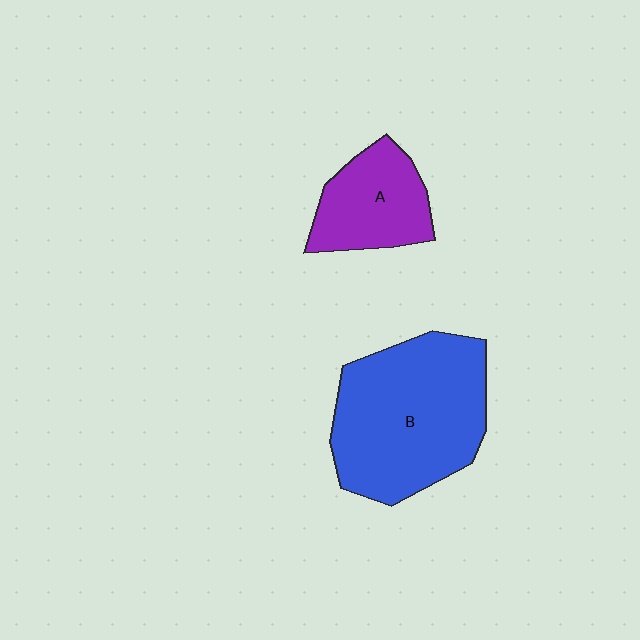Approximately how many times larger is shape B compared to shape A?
Approximately 2.1 times.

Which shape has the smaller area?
Shape A (purple).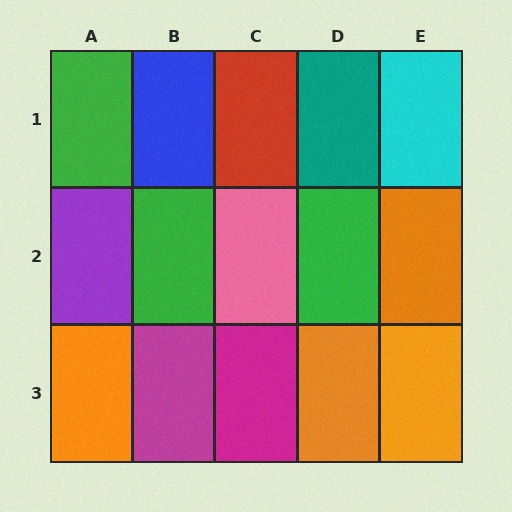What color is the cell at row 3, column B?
Magenta.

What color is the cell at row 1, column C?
Red.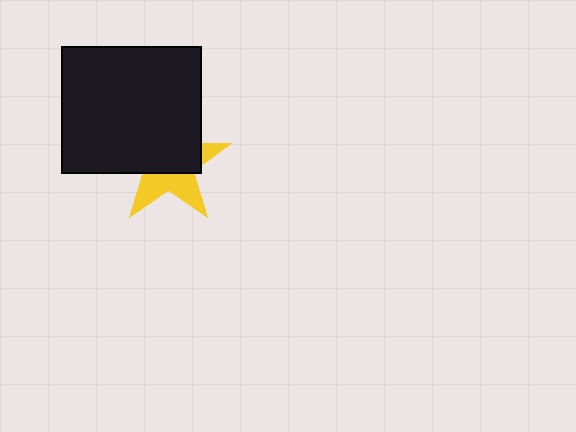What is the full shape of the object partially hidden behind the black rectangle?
The partially hidden object is a yellow star.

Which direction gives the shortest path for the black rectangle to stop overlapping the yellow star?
Moving up gives the shortest separation.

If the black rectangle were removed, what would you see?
You would see the complete yellow star.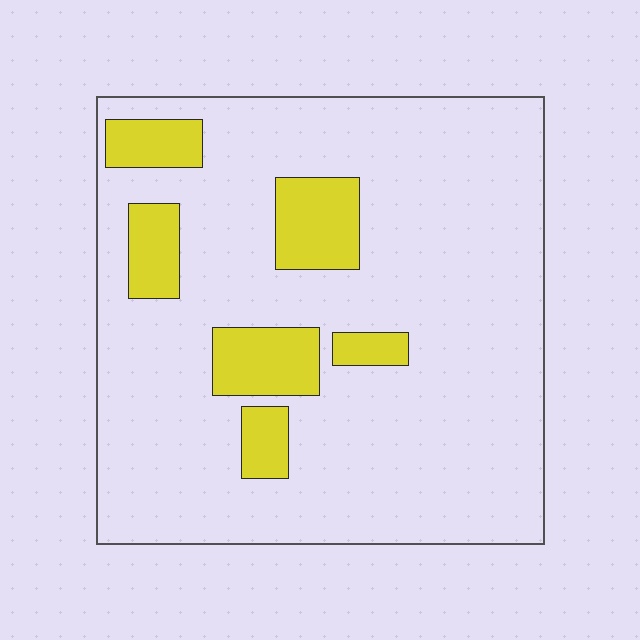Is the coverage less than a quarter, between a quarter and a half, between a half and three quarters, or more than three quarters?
Less than a quarter.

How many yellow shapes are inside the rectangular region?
6.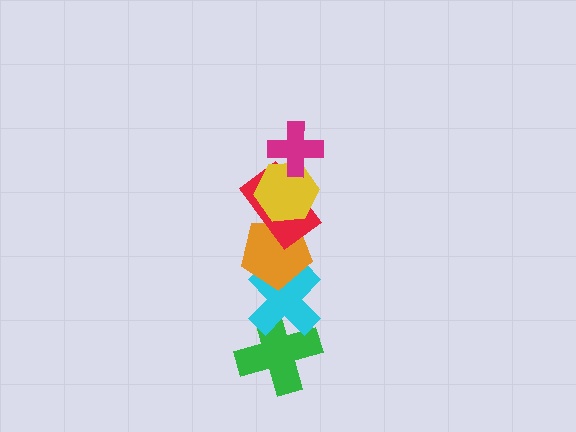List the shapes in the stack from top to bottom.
From top to bottom: the magenta cross, the yellow hexagon, the red rectangle, the orange pentagon, the cyan cross, the green cross.